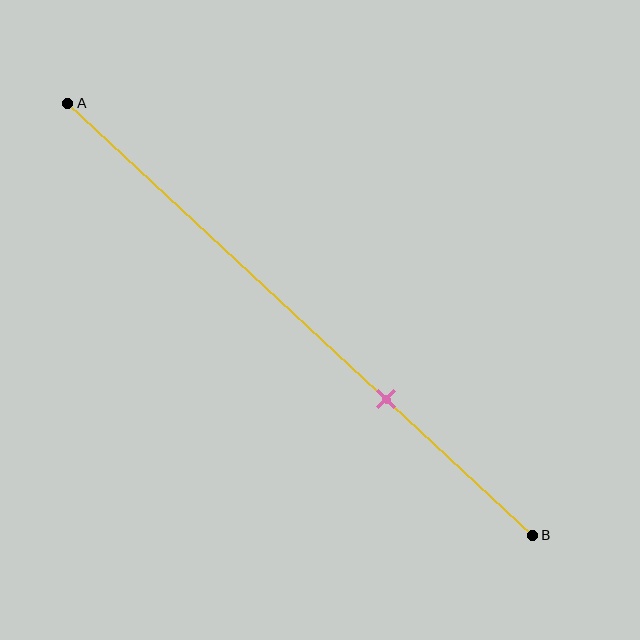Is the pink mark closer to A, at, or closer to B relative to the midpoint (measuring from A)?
The pink mark is closer to point B than the midpoint of segment AB.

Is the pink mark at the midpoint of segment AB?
No, the mark is at about 70% from A, not at the 50% midpoint.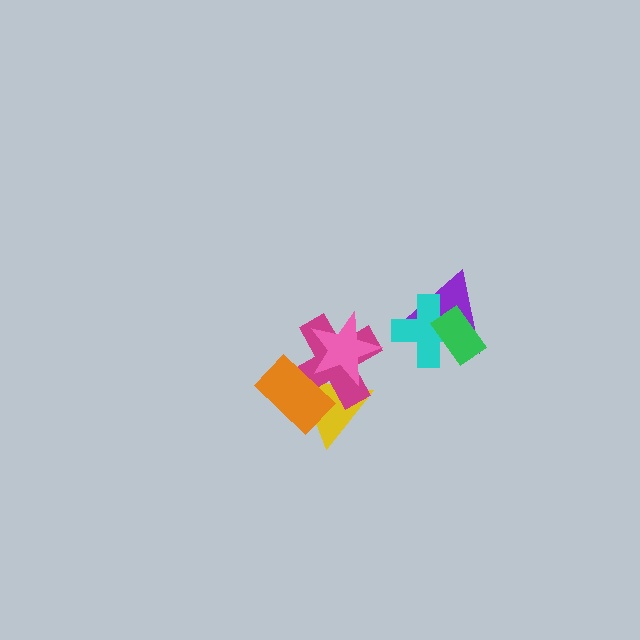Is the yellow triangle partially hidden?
Yes, it is partially covered by another shape.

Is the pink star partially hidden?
No, no other shape covers it.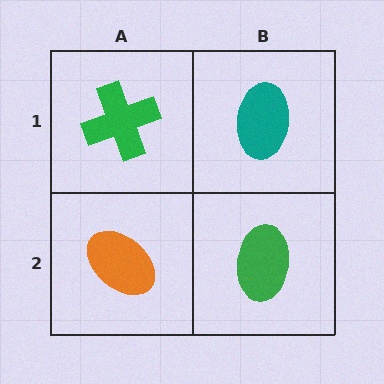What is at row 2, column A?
An orange ellipse.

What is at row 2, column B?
A green ellipse.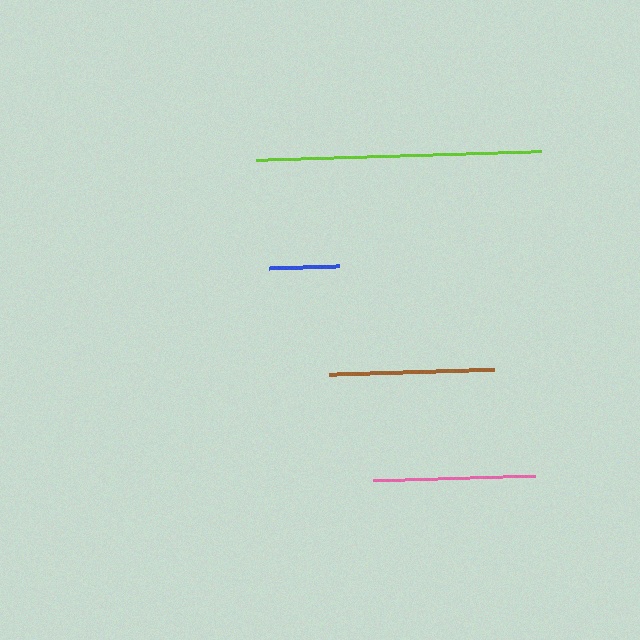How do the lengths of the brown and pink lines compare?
The brown and pink lines are approximately the same length.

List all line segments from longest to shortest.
From longest to shortest: lime, brown, pink, blue.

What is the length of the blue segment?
The blue segment is approximately 70 pixels long.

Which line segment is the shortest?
The blue line is the shortest at approximately 70 pixels.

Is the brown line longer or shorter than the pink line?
The brown line is longer than the pink line.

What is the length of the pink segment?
The pink segment is approximately 162 pixels long.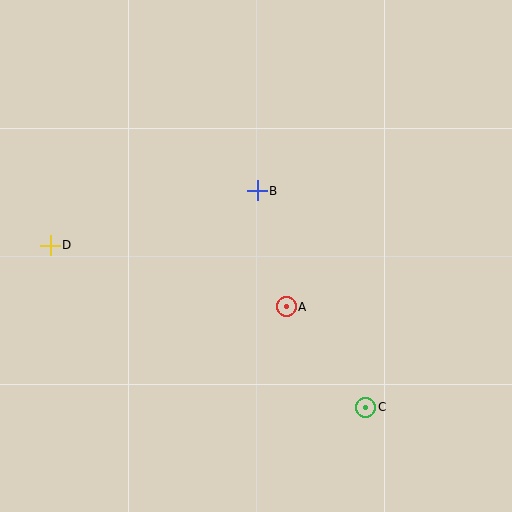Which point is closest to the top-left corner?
Point D is closest to the top-left corner.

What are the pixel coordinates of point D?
Point D is at (50, 245).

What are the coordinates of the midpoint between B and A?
The midpoint between B and A is at (272, 249).